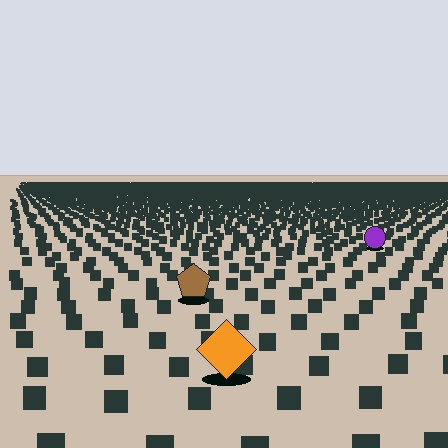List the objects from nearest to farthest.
From nearest to farthest: the orange diamond, the brown pentagon, the purple circle.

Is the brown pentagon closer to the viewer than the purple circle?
Yes. The brown pentagon is closer — you can tell from the texture gradient: the ground texture is coarser near it.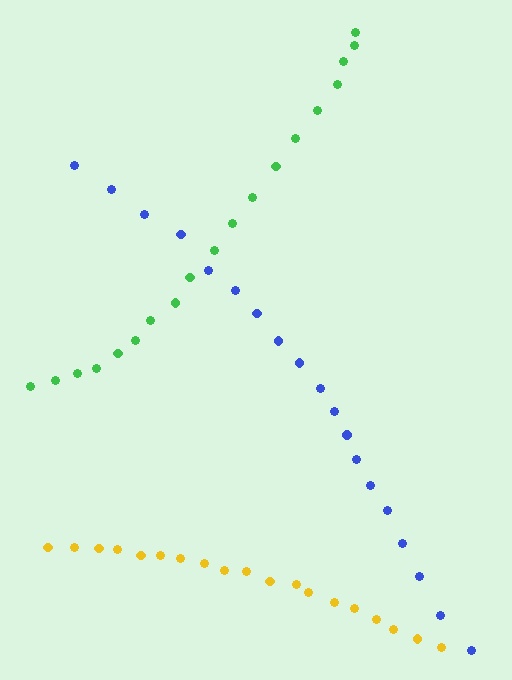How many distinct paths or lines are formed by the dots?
There are 3 distinct paths.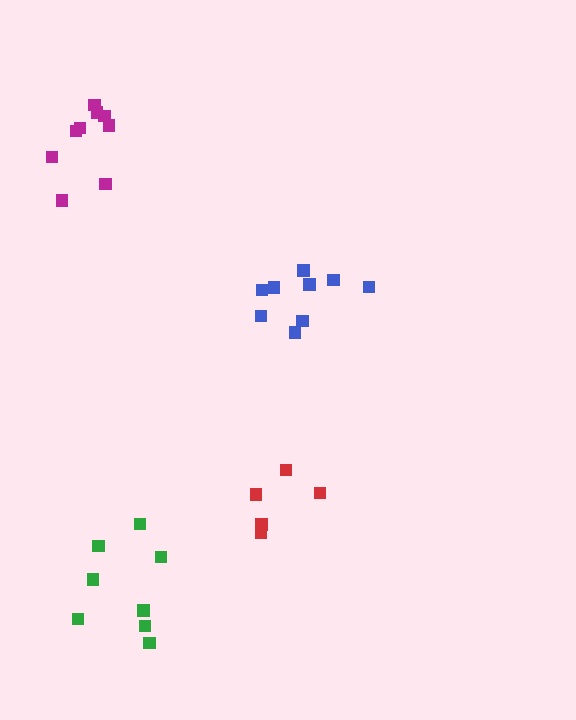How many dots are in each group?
Group 1: 5 dots, Group 2: 9 dots, Group 3: 9 dots, Group 4: 8 dots (31 total).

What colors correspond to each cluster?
The clusters are colored: red, magenta, blue, green.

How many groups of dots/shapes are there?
There are 4 groups.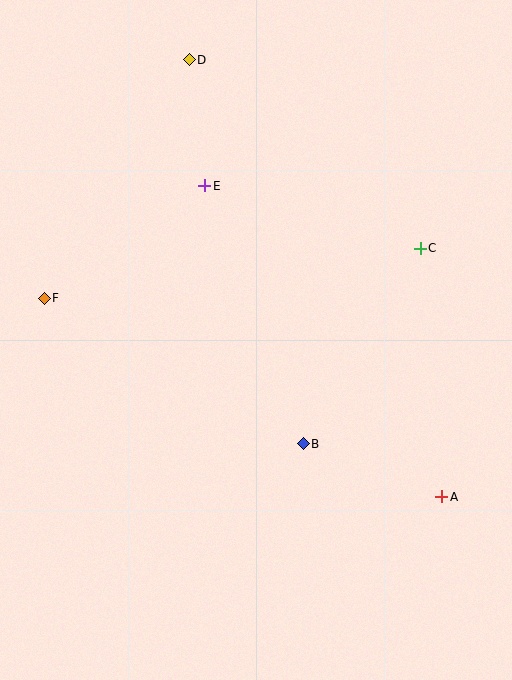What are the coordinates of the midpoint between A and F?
The midpoint between A and F is at (243, 397).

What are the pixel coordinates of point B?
Point B is at (303, 444).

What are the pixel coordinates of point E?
Point E is at (205, 186).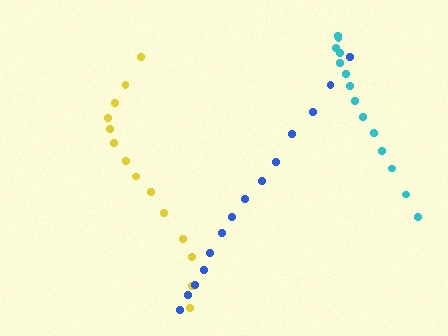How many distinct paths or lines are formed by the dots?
There are 3 distinct paths.